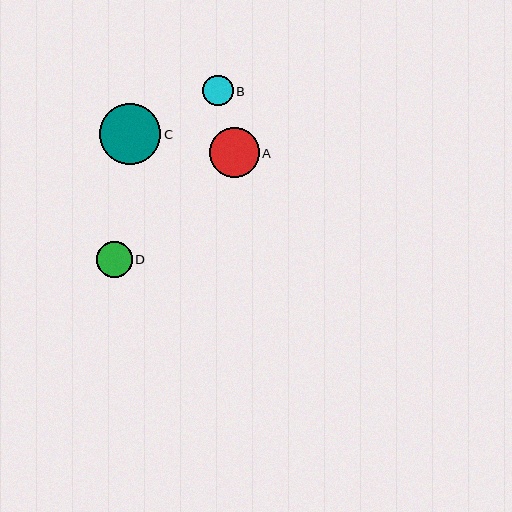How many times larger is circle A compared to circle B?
Circle A is approximately 1.6 times the size of circle B.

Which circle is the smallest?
Circle B is the smallest with a size of approximately 31 pixels.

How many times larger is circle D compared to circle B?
Circle D is approximately 1.2 times the size of circle B.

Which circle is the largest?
Circle C is the largest with a size of approximately 61 pixels.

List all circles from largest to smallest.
From largest to smallest: C, A, D, B.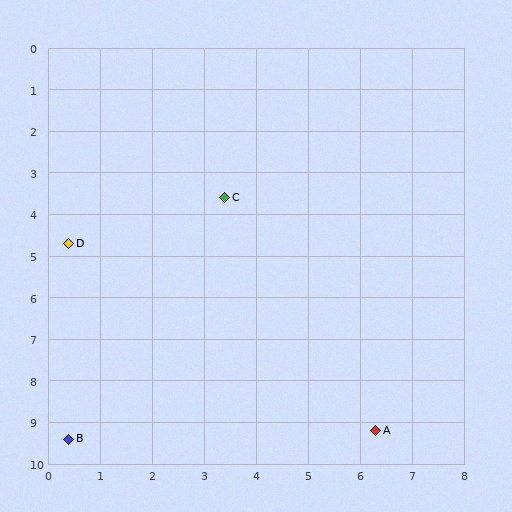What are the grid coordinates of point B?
Point B is at approximately (0.4, 9.4).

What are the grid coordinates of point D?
Point D is at approximately (0.4, 4.7).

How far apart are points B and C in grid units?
Points B and C are about 6.5 grid units apart.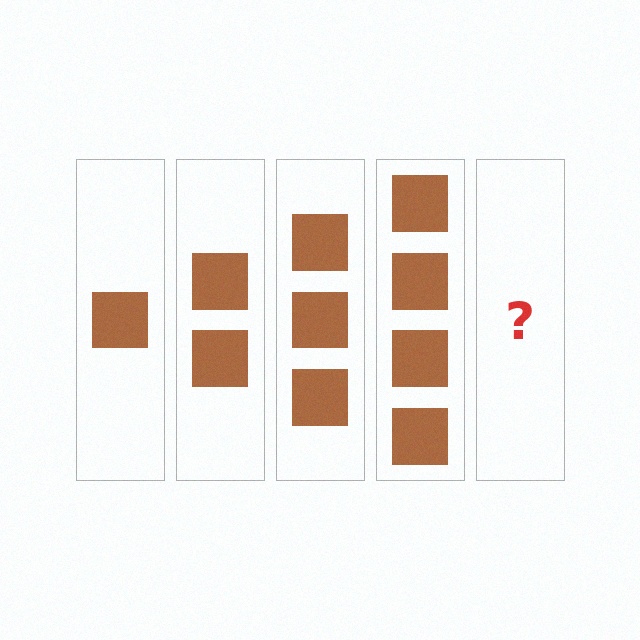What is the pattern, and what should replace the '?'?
The pattern is that each step adds one more square. The '?' should be 5 squares.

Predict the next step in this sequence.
The next step is 5 squares.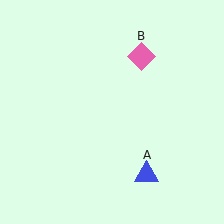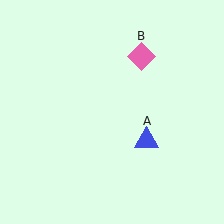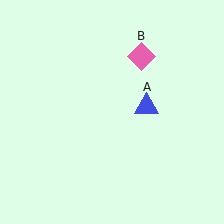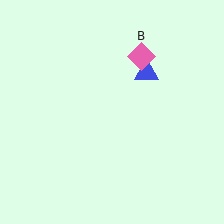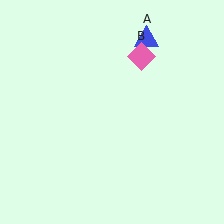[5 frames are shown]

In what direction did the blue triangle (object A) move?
The blue triangle (object A) moved up.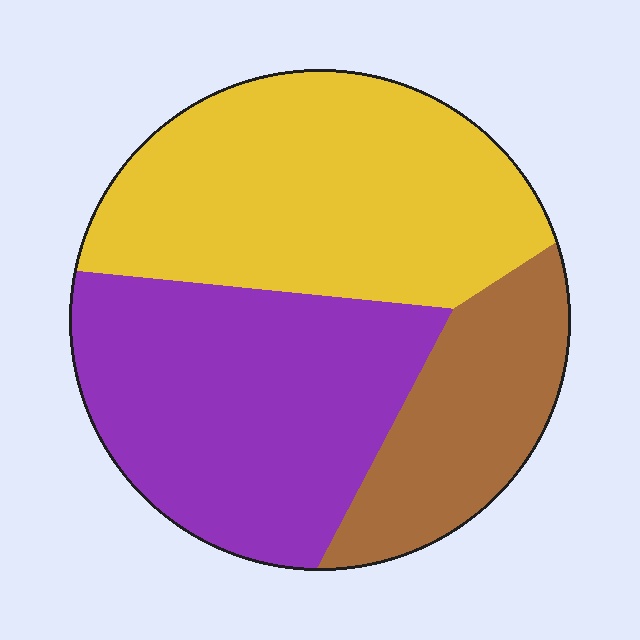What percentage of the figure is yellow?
Yellow takes up about two fifths (2/5) of the figure.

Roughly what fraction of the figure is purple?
Purple takes up about three eighths (3/8) of the figure.